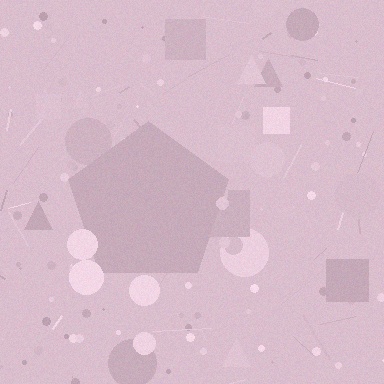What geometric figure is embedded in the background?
A pentagon is embedded in the background.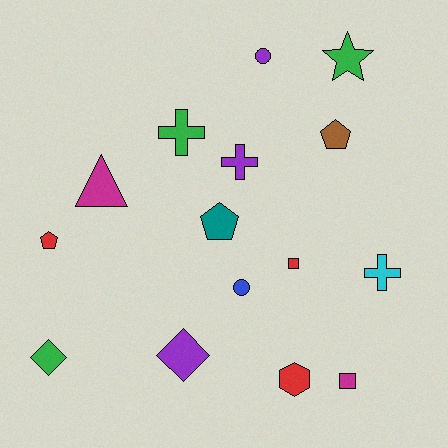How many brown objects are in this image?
There is 1 brown object.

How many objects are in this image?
There are 15 objects.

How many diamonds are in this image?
There are 2 diamonds.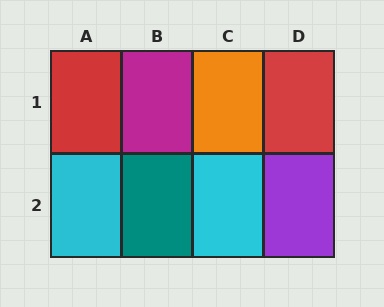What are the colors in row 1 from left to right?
Red, magenta, orange, red.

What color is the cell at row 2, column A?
Cyan.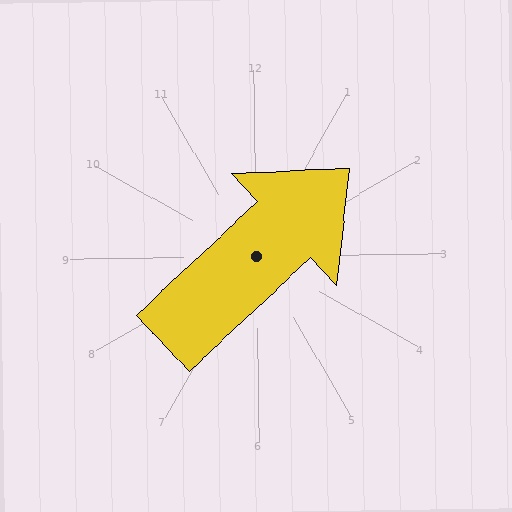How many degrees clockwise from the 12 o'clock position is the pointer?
Approximately 48 degrees.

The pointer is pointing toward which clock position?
Roughly 2 o'clock.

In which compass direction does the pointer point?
Northeast.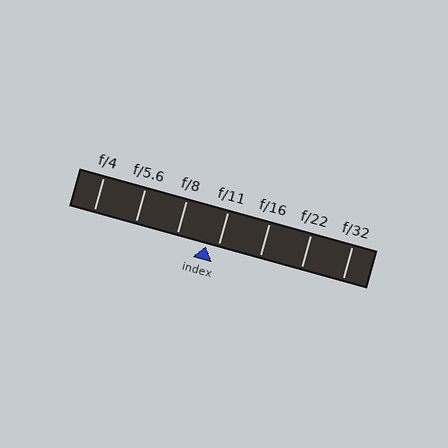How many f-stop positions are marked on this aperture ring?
There are 7 f-stop positions marked.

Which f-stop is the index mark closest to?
The index mark is closest to f/11.